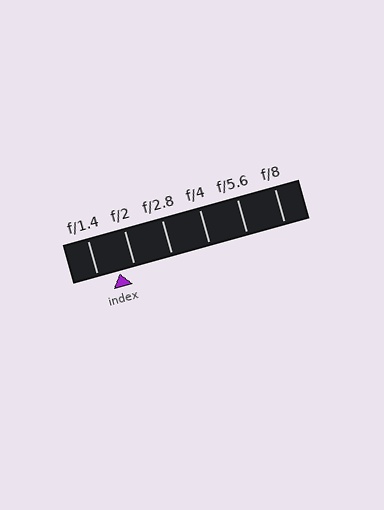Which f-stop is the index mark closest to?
The index mark is closest to f/2.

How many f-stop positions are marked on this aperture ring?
There are 6 f-stop positions marked.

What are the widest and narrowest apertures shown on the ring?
The widest aperture shown is f/1.4 and the narrowest is f/8.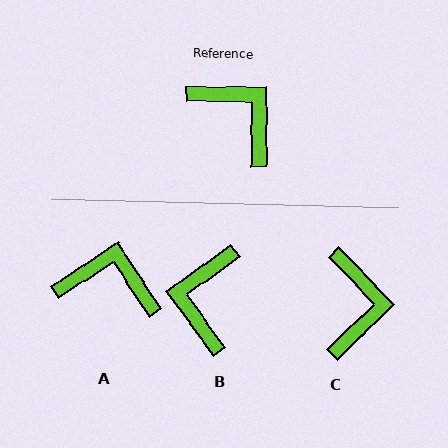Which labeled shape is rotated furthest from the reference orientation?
B, about 126 degrees away.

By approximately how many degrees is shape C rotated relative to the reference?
Approximately 46 degrees clockwise.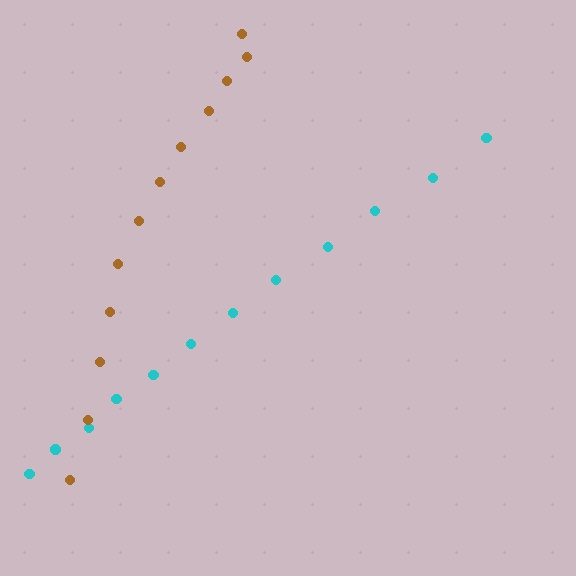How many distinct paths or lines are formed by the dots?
There are 2 distinct paths.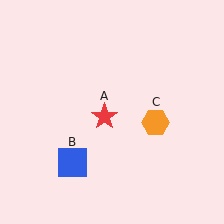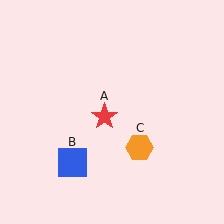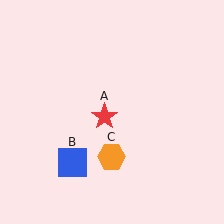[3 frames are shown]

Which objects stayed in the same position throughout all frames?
Red star (object A) and blue square (object B) remained stationary.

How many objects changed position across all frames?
1 object changed position: orange hexagon (object C).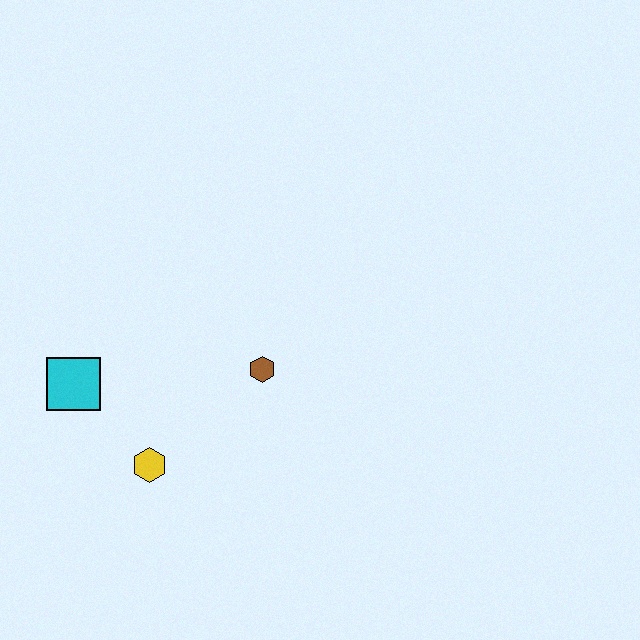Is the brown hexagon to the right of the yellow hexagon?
Yes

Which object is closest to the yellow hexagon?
The cyan square is closest to the yellow hexagon.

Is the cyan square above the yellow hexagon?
Yes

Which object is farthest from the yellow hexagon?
The brown hexagon is farthest from the yellow hexagon.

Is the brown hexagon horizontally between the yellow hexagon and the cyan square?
No